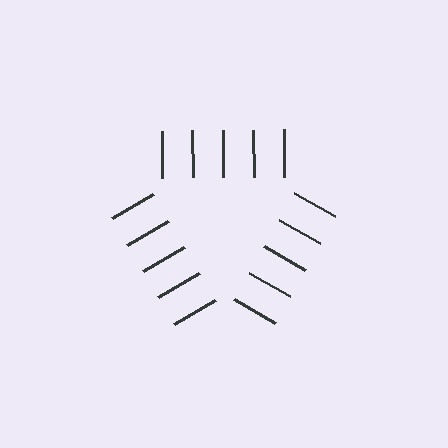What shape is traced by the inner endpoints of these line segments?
An illusory triangle — the line segments terminate on its edges but no continuous stroke is drawn.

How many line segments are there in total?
15 — 5 along each of the 3 edges.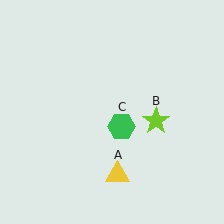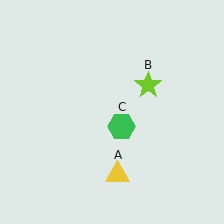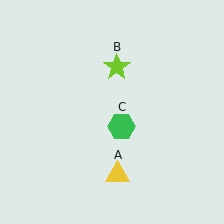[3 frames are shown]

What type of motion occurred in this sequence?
The lime star (object B) rotated counterclockwise around the center of the scene.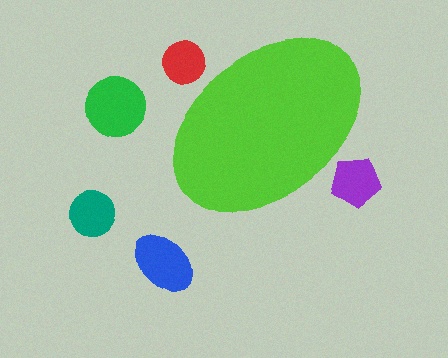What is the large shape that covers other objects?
A lime ellipse.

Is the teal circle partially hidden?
No, the teal circle is fully visible.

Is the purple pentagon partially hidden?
Yes, the purple pentagon is partially hidden behind the lime ellipse.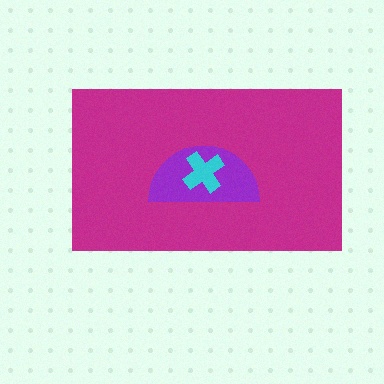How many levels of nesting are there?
3.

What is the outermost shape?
The magenta rectangle.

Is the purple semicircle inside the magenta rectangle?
Yes.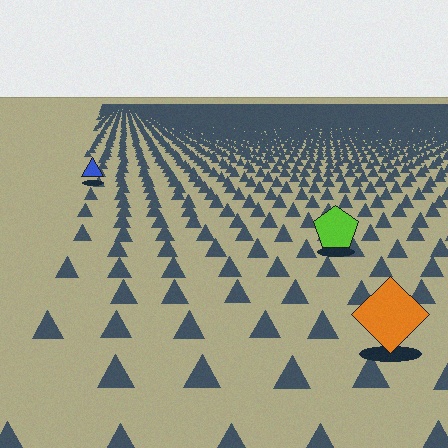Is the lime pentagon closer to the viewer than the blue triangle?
Yes. The lime pentagon is closer — you can tell from the texture gradient: the ground texture is coarser near it.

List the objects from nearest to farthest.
From nearest to farthest: the orange diamond, the lime pentagon, the blue triangle.